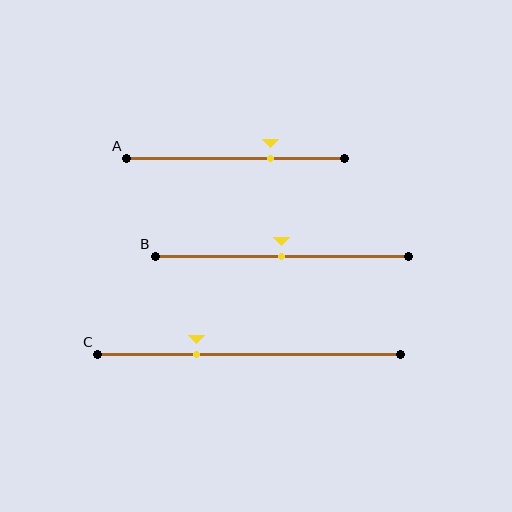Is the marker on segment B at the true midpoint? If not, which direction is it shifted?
Yes, the marker on segment B is at the true midpoint.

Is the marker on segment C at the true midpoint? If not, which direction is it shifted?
No, the marker on segment C is shifted to the left by about 17% of the segment length.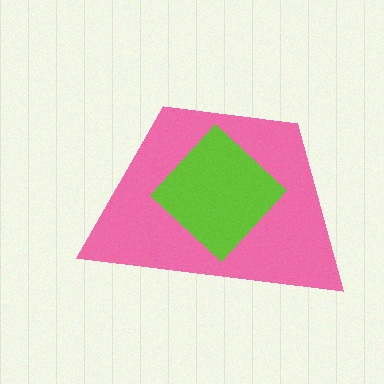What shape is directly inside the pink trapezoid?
The lime diamond.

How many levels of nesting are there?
2.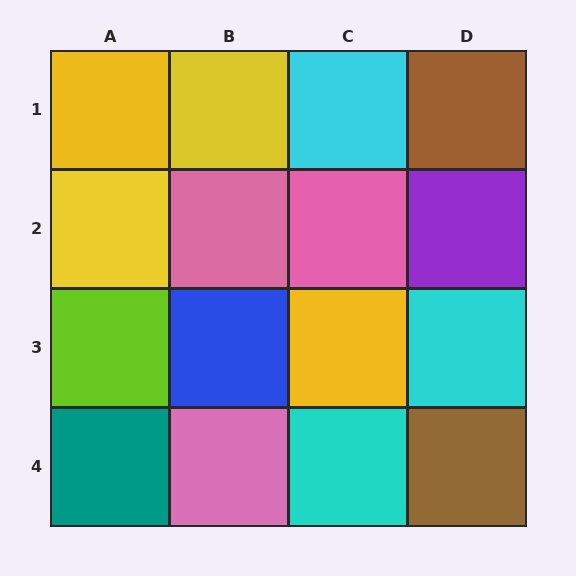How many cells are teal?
1 cell is teal.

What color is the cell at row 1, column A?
Yellow.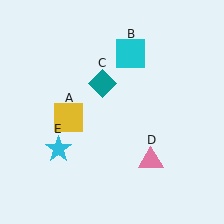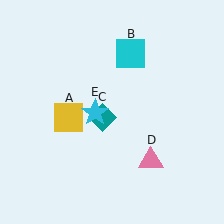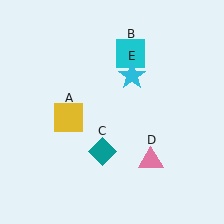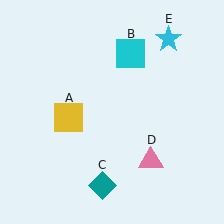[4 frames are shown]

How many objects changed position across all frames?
2 objects changed position: teal diamond (object C), cyan star (object E).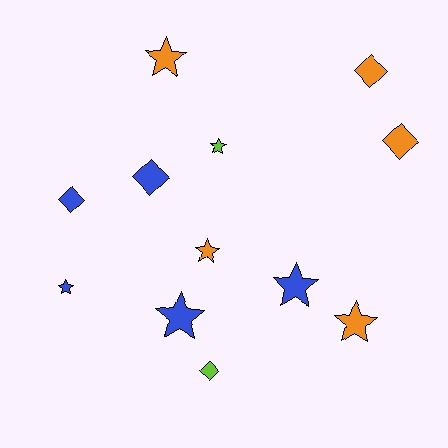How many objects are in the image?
There are 12 objects.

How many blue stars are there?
There are 3 blue stars.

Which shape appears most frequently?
Star, with 7 objects.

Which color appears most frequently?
Orange, with 5 objects.